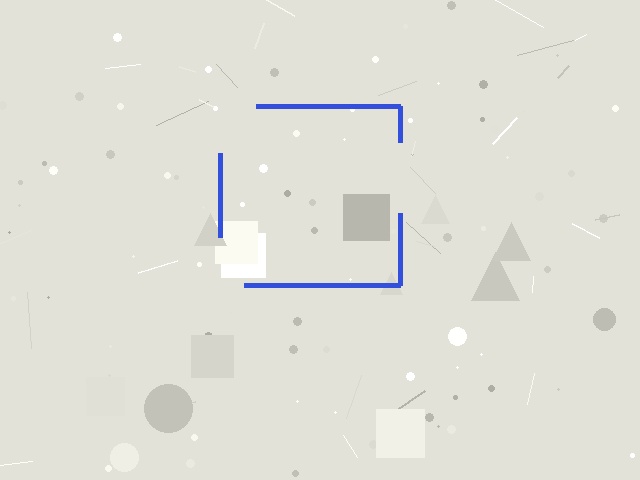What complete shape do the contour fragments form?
The contour fragments form a square.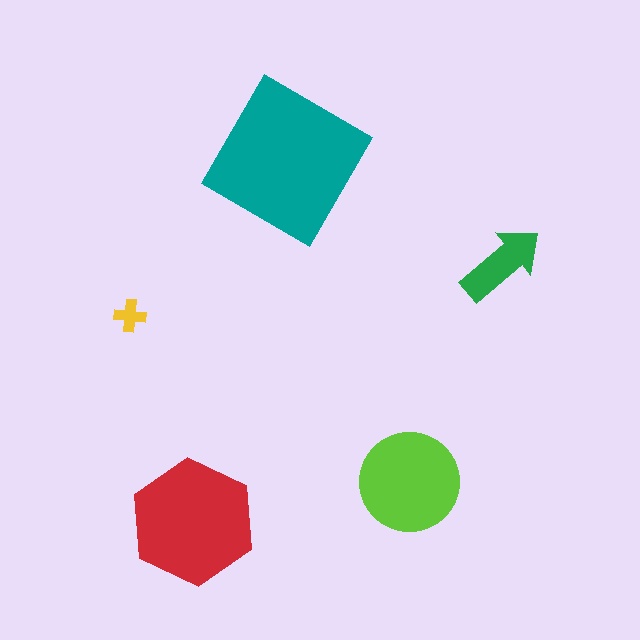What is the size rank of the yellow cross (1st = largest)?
5th.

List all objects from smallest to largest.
The yellow cross, the green arrow, the lime circle, the red hexagon, the teal diamond.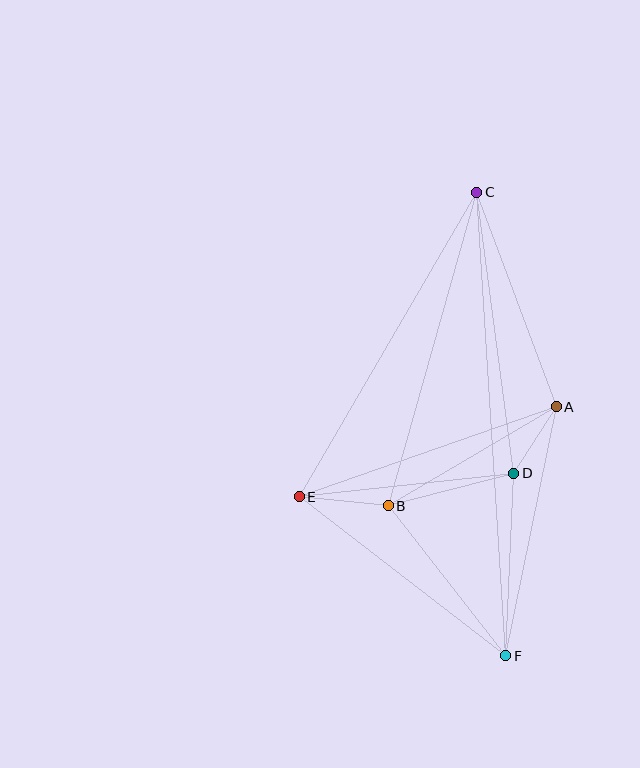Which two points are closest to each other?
Points A and D are closest to each other.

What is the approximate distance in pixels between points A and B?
The distance between A and B is approximately 195 pixels.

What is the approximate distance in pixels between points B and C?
The distance between B and C is approximately 326 pixels.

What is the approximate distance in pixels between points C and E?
The distance between C and E is approximately 353 pixels.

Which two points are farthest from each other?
Points C and F are farthest from each other.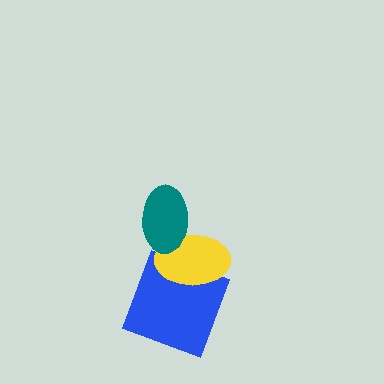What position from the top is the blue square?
The blue square is 3rd from the top.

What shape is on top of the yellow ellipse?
The teal ellipse is on top of the yellow ellipse.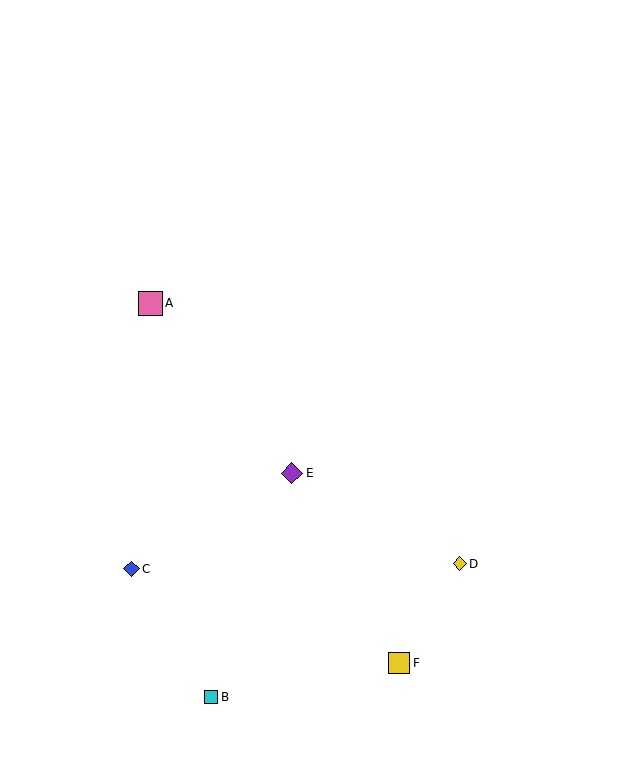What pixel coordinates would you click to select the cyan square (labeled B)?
Click at (211, 697) to select the cyan square B.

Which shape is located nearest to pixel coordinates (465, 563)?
The yellow diamond (labeled D) at (460, 564) is nearest to that location.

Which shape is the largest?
The pink square (labeled A) is the largest.